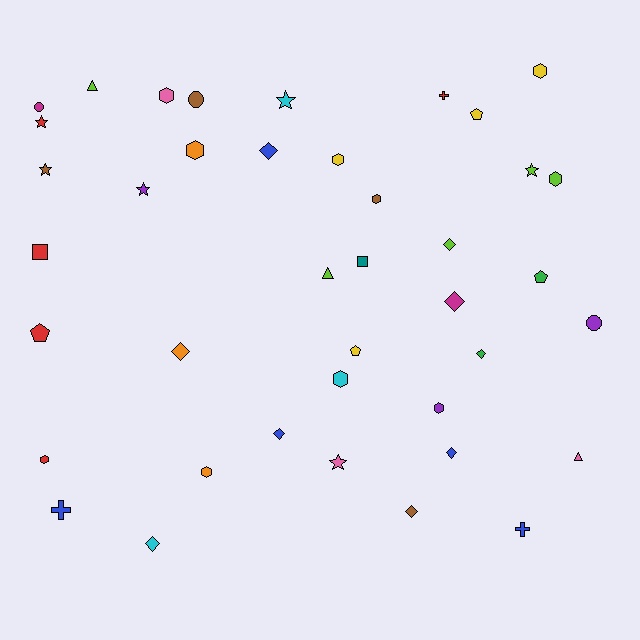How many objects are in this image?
There are 40 objects.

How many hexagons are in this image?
There are 10 hexagons.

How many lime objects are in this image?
There are 5 lime objects.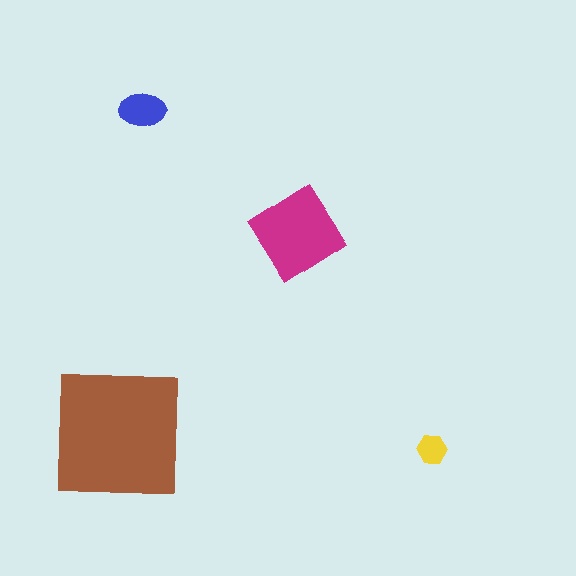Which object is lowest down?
The yellow hexagon is bottommost.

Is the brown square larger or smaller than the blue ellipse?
Larger.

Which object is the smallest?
The yellow hexagon.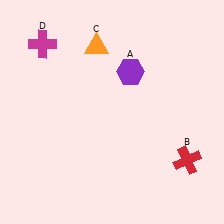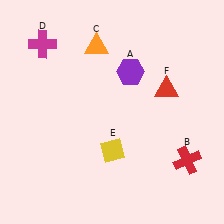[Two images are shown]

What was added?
A yellow diamond (E), a red triangle (F) were added in Image 2.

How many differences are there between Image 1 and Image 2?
There are 2 differences between the two images.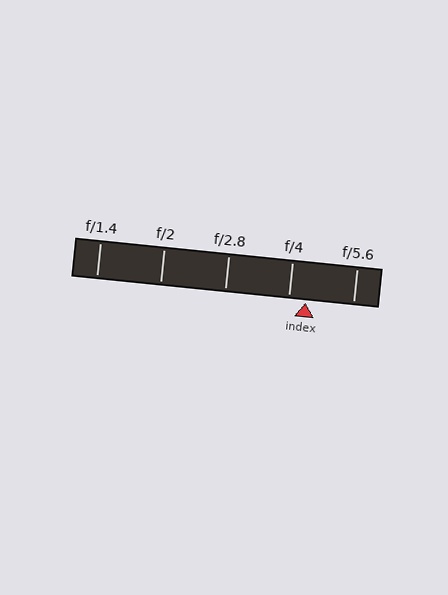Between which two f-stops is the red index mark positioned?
The index mark is between f/4 and f/5.6.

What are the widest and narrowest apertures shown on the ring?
The widest aperture shown is f/1.4 and the narrowest is f/5.6.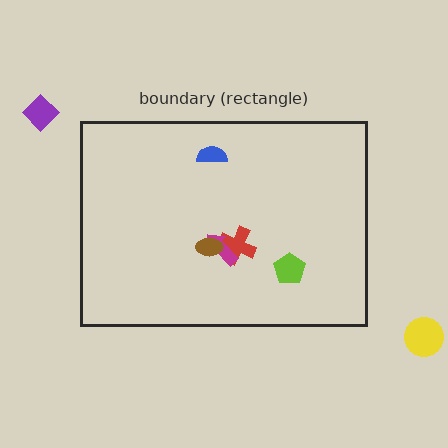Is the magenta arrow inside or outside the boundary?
Inside.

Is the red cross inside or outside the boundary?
Inside.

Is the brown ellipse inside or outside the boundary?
Inside.